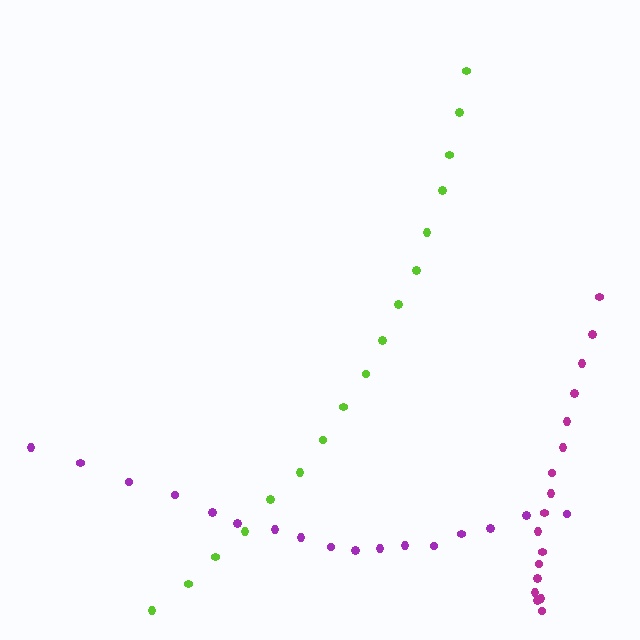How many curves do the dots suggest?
There are 3 distinct paths.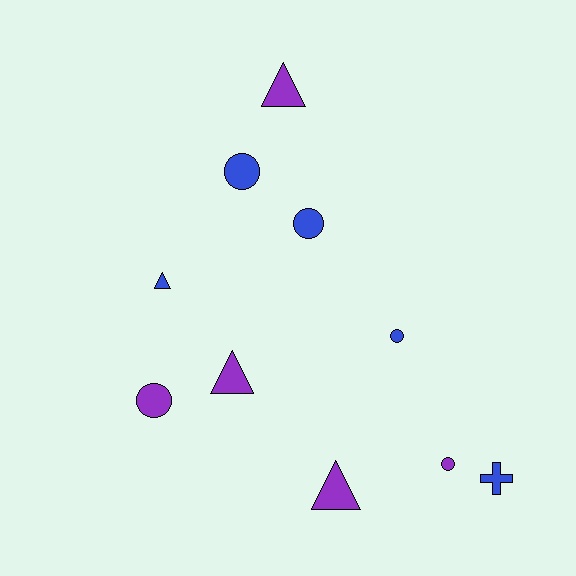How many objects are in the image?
There are 10 objects.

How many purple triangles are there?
There are 3 purple triangles.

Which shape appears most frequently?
Circle, with 5 objects.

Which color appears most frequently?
Blue, with 5 objects.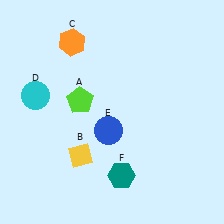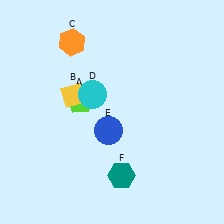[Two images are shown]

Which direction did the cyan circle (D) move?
The cyan circle (D) moved right.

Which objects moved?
The objects that moved are: the yellow diamond (B), the cyan circle (D).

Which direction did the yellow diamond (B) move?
The yellow diamond (B) moved up.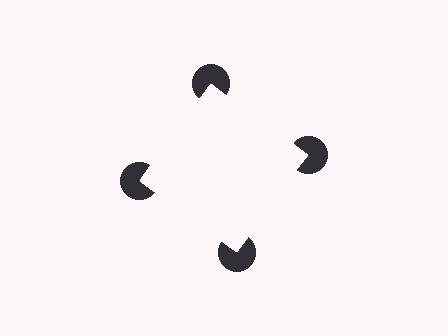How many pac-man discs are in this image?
There are 4 — one at each vertex of the illusory square.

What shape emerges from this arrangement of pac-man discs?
An illusory square — its edges are inferred from the aligned wedge cuts in the pac-man discs, not physically drawn.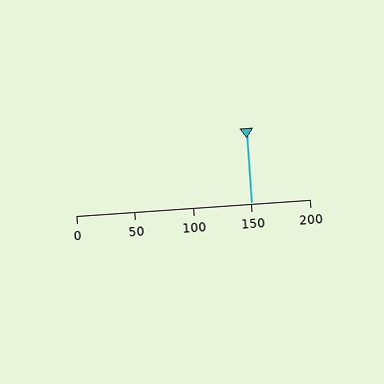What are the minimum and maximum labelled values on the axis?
The axis runs from 0 to 200.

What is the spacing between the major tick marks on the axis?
The major ticks are spaced 50 apart.